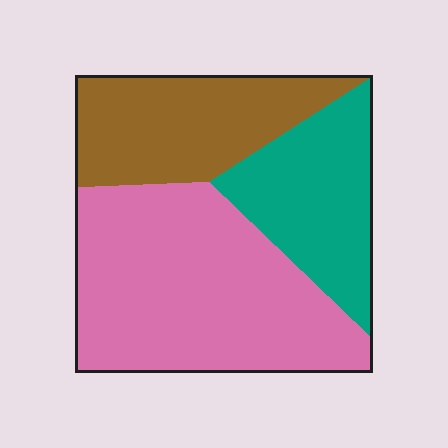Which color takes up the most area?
Pink, at roughly 50%.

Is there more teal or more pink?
Pink.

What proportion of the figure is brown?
Brown takes up about one quarter (1/4) of the figure.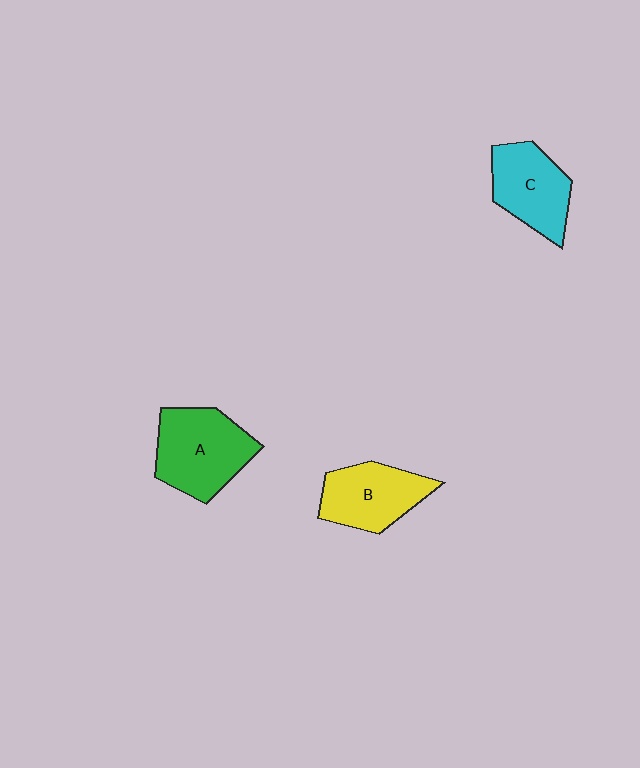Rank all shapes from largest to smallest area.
From largest to smallest: A (green), C (cyan), B (yellow).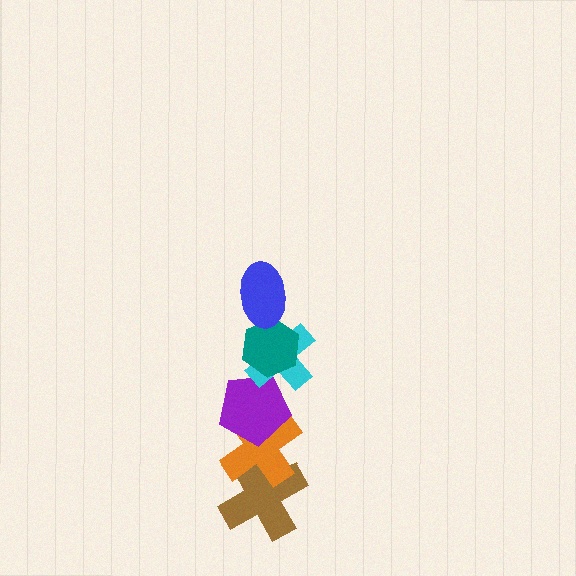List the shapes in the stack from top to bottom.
From top to bottom: the blue ellipse, the teal hexagon, the cyan cross, the purple pentagon, the orange cross, the brown cross.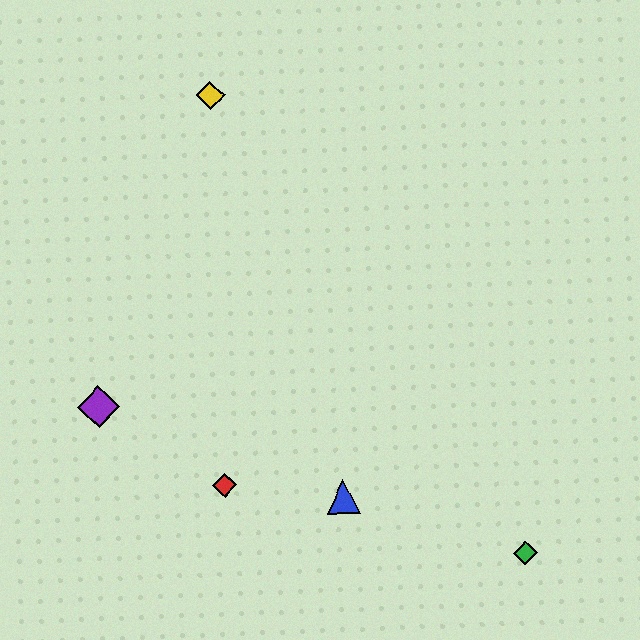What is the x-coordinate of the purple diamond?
The purple diamond is at x≈99.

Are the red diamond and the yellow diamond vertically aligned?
Yes, both are at x≈225.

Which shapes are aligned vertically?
The red diamond, the yellow diamond are aligned vertically.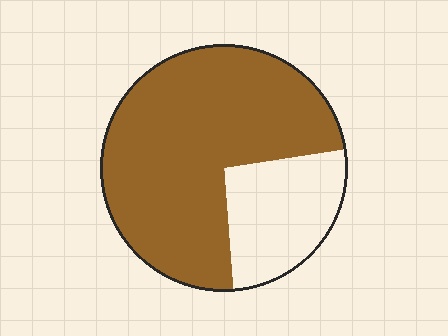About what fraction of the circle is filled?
About three quarters (3/4).